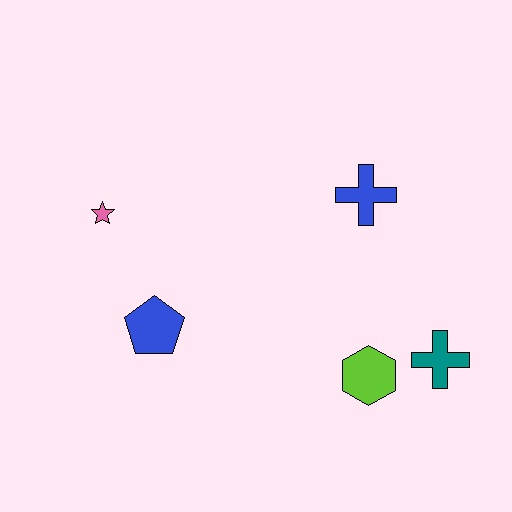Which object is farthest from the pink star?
The teal cross is farthest from the pink star.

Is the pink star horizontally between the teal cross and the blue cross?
No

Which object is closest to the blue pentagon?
The pink star is closest to the blue pentagon.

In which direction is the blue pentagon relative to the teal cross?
The blue pentagon is to the left of the teal cross.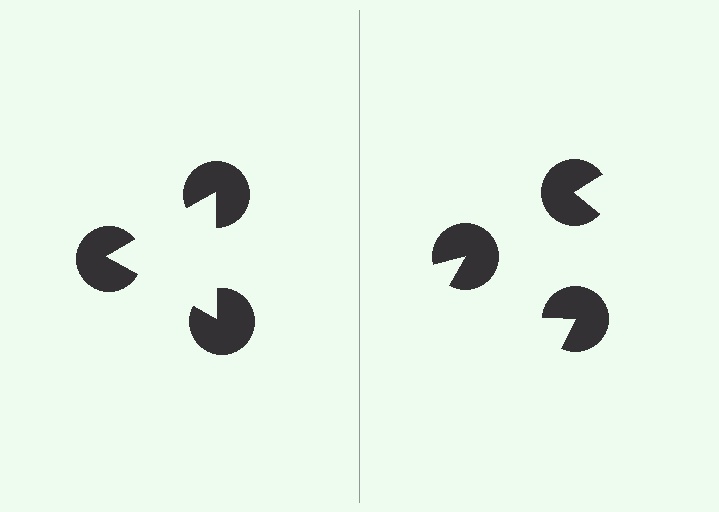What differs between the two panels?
The pac-man discs are positioned identically on both sides; only the wedge orientations differ. On the left they align to a triangle; on the right they are misaligned.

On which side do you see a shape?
An illusory triangle appears on the left side. On the right side the wedge cuts are rotated, so no coherent shape forms.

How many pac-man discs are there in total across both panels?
6 — 3 on each side.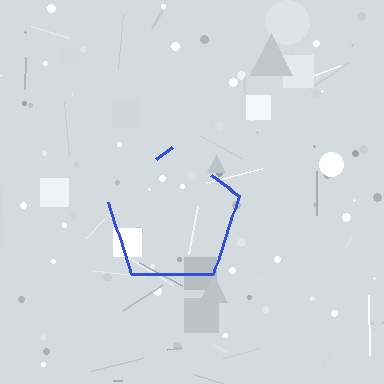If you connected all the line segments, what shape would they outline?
They would outline a pentagon.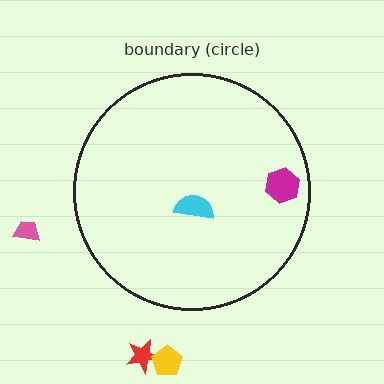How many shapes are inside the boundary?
2 inside, 3 outside.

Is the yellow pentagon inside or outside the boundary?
Outside.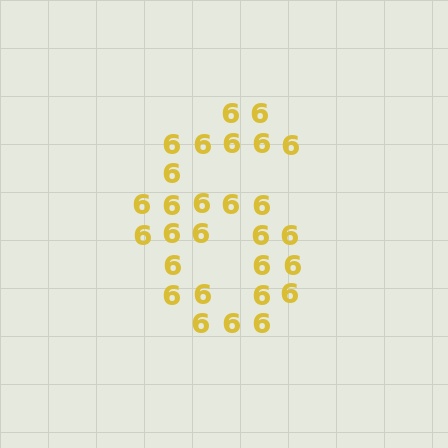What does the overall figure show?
The overall figure shows the digit 6.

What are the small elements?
The small elements are digit 6's.